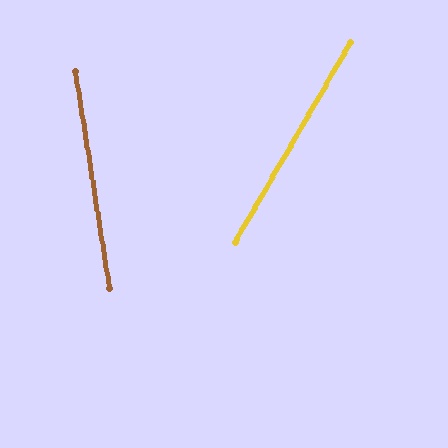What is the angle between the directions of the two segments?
Approximately 39 degrees.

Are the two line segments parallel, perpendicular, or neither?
Neither parallel nor perpendicular — they differ by about 39°.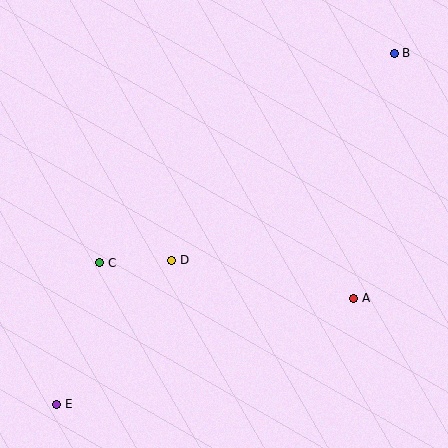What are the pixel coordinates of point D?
Point D is at (171, 260).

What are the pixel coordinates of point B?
Point B is at (394, 53).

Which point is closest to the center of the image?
Point D at (171, 260) is closest to the center.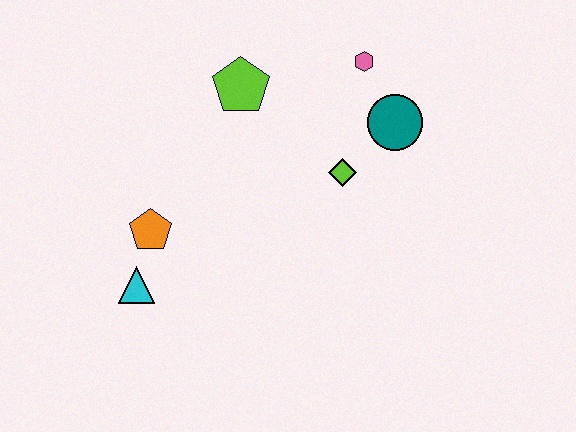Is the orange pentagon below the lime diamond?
Yes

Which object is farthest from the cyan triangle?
The pink hexagon is farthest from the cyan triangle.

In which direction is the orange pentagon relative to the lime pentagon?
The orange pentagon is below the lime pentagon.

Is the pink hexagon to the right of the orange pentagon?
Yes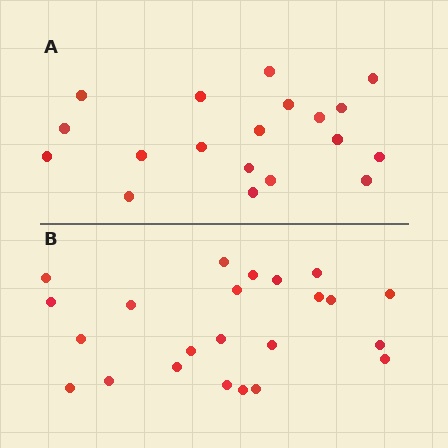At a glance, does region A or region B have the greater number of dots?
Region B (the bottom region) has more dots.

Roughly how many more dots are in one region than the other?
Region B has about 4 more dots than region A.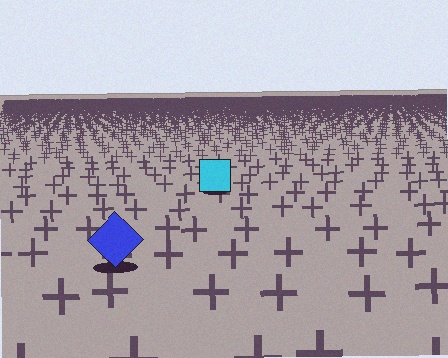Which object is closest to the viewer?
The blue diamond is closest. The texture marks near it are larger and more spread out.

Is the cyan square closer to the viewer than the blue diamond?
No. The blue diamond is closer — you can tell from the texture gradient: the ground texture is coarser near it.